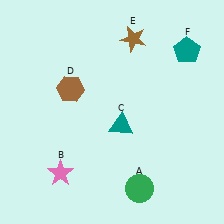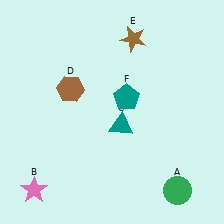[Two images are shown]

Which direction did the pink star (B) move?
The pink star (B) moved left.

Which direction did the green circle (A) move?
The green circle (A) moved right.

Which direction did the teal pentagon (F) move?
The teal pentagon (F) moved left.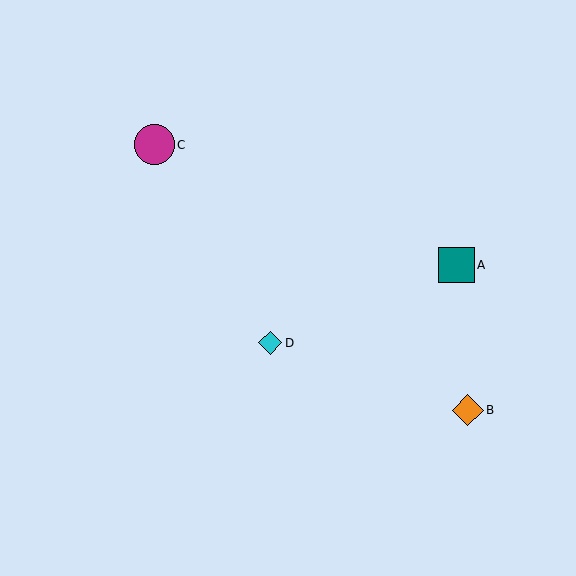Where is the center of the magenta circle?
The center of the magenta circle is at (154, 145).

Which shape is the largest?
The magenta circle (labeled C) is the largest.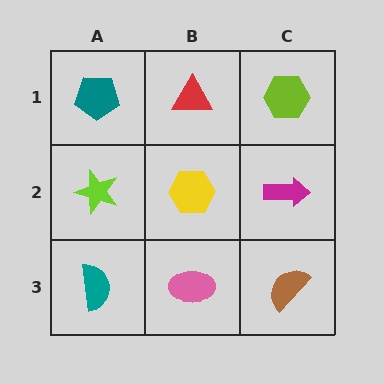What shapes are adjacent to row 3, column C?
A magenta arrow (row 2, column C), a pink ellipse (row 3, column B).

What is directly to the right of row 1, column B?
A lime hexagon.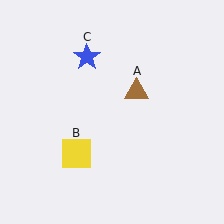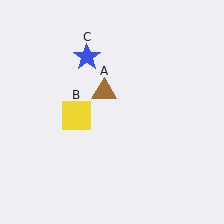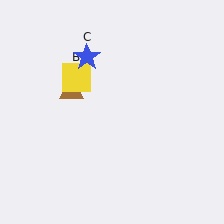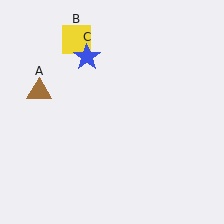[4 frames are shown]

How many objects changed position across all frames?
2 objects changed position: brown triangle (object A), yellow square (object B).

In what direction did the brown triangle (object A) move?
The brown triangle (object A) moved left.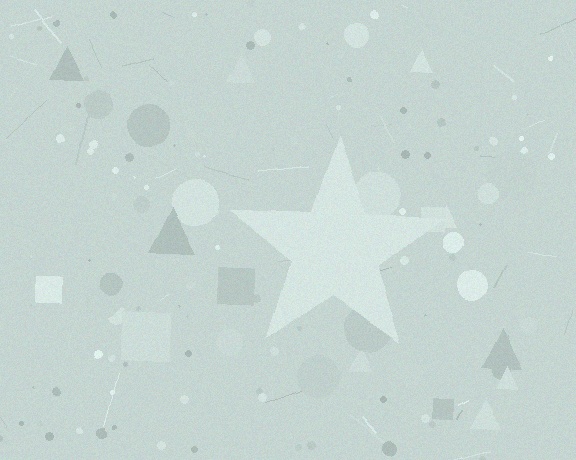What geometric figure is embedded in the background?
A star is embedded in the background.